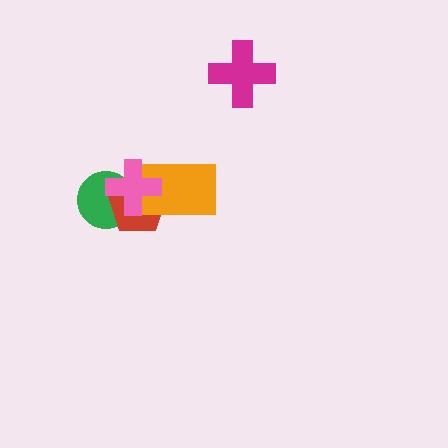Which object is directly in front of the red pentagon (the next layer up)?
The orange rectangle is directly in front of the red pentagon.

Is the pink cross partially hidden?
No, no other shape covers it.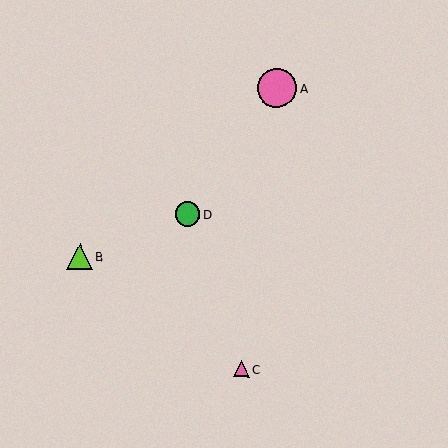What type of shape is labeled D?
Shape D is a green circle.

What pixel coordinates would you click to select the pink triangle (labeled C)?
Click at (241, 369) to select the pink triangle C.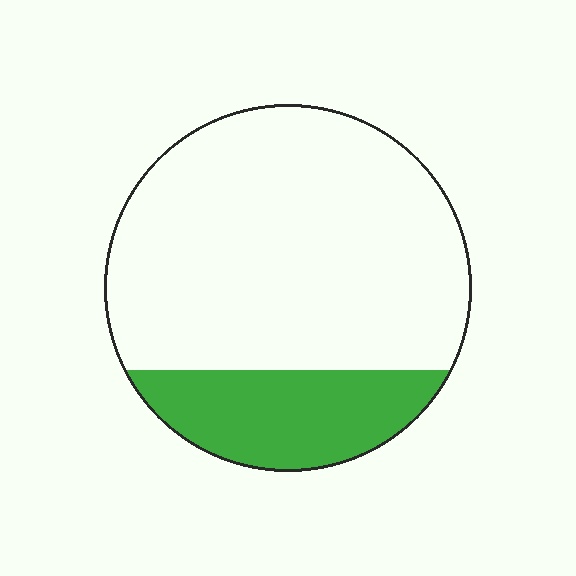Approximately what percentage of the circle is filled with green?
Approximately 25%.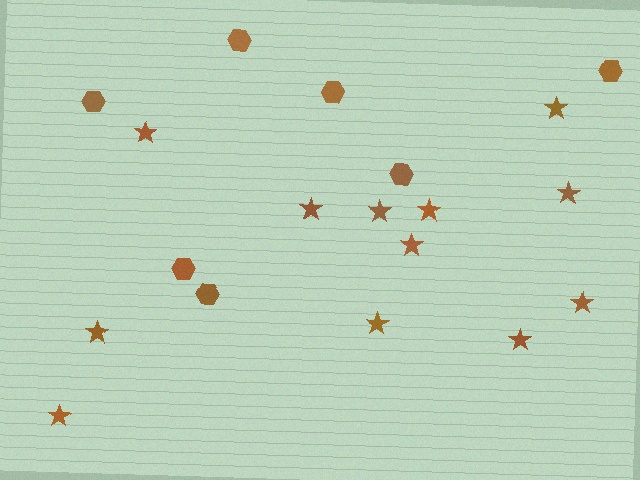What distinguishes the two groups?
There are 2 groups: one group of stars (12) and one group of hexagons (7).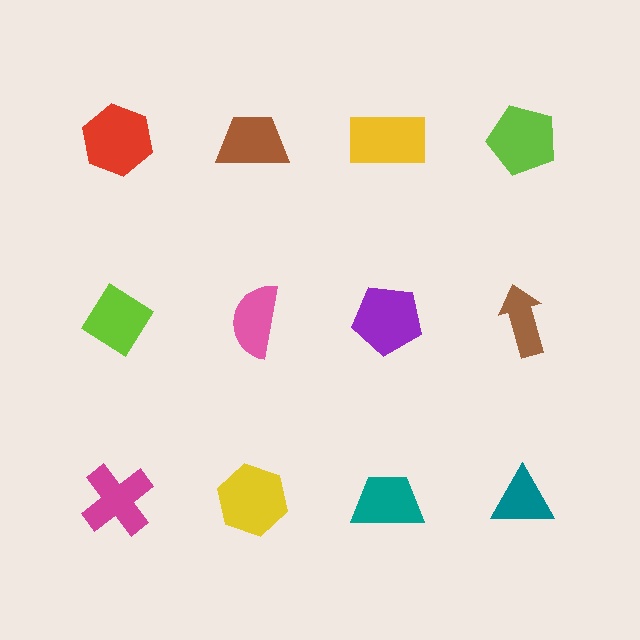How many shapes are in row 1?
4 shapes.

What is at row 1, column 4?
A lime pentagon.